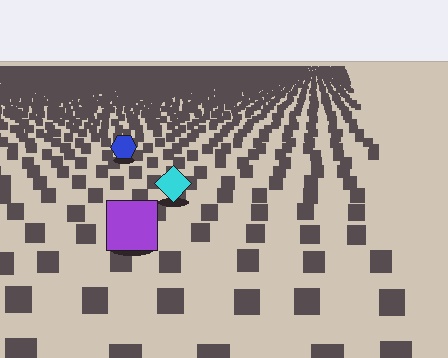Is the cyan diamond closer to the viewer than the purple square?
No. The purple square is closer — you can tell from the texture gradient: the ground texture is coarser near it.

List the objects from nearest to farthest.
From nearest to farthest: the purple square, the cyan diamond, the blue hexagon.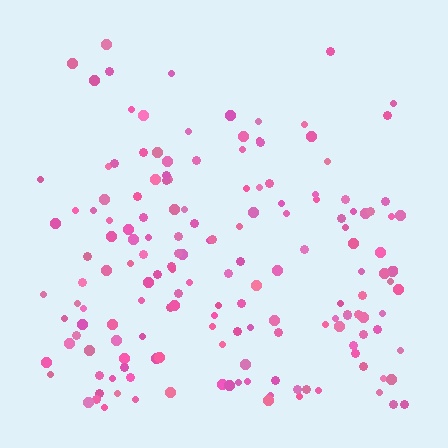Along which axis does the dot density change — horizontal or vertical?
Vertical.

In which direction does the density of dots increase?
From top to bottom, with the bottom side densest.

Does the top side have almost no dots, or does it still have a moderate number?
Still a moderate number, just noticeably fewer than the bottom.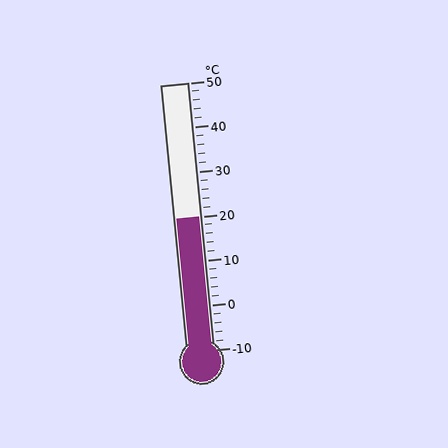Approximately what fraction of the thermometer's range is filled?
The thermometer is filled to approximately 50% of its range.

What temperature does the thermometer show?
The thermometer shows approximately 20°C.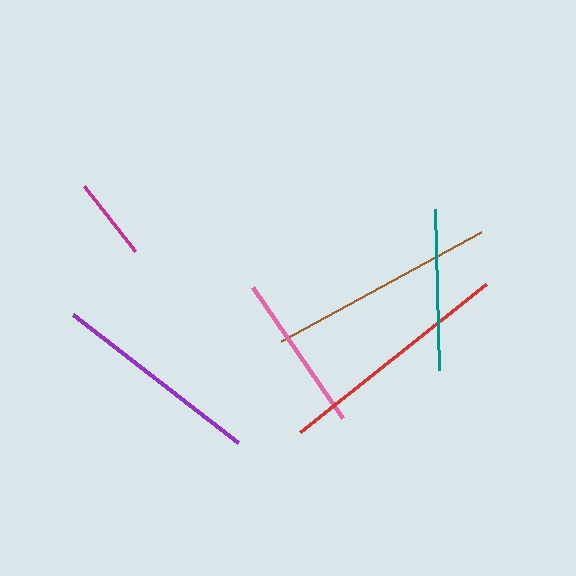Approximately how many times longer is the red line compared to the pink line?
The red line is approximately 1.5 times the length of the pink line.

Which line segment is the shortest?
The magenta line is the shortest at approximately 82 pixels.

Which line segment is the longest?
The red line is the longest at approximately 237 pixels.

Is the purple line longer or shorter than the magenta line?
The purple line is longer than the magenta line.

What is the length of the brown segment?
The brown segment is approximately 227 pixels long.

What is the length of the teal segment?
The teal segment is approximately 162 pixels long.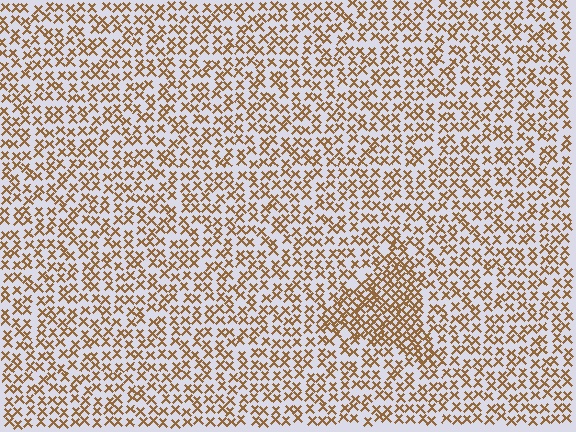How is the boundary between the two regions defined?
The boundary is defined by a change in element density (approximately 1.8x ratio). All elements are the same color, size, and shape.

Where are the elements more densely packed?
The elements are more densely packed inside the triangle boundary.